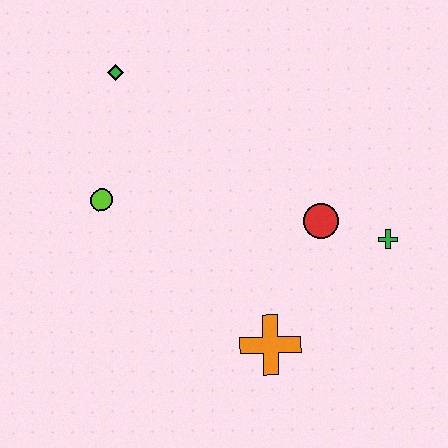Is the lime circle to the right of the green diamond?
No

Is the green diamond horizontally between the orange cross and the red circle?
No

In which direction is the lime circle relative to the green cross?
The lime circle is to the left of the green cross.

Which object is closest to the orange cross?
The red circle is closest to the orange cross.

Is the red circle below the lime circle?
Yes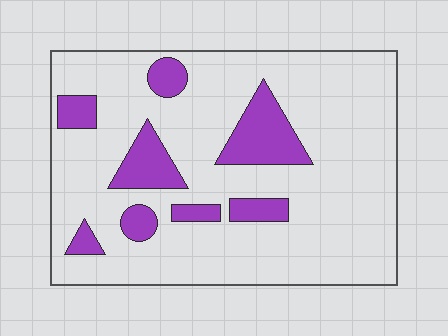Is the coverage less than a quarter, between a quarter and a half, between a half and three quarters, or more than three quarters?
Less than a quarter.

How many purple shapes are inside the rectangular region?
8.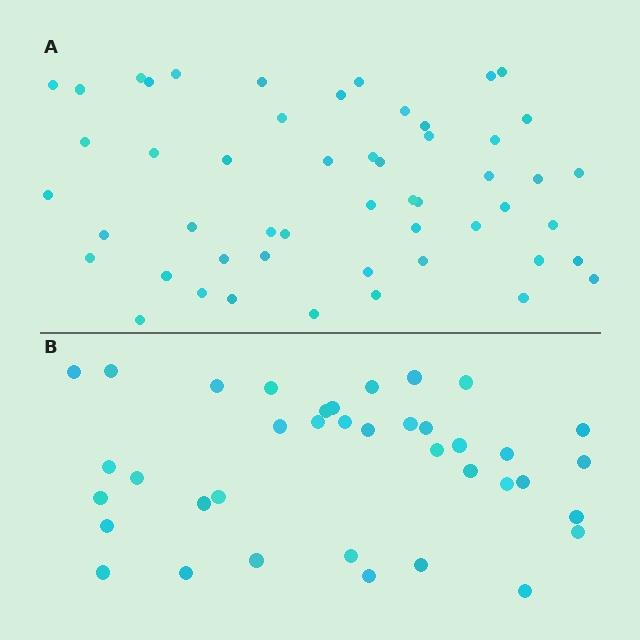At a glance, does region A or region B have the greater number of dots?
Region A (the top region) has more dots.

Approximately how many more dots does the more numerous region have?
Region A has approximately 15 more dots than region B.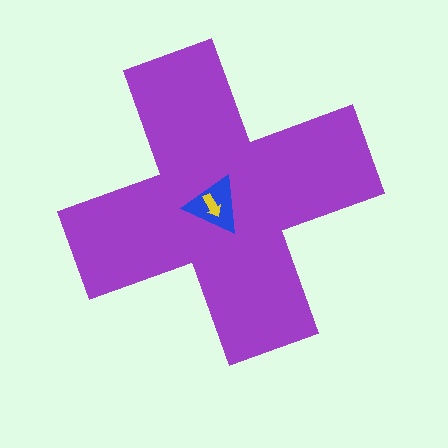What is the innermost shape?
The yellow arrow.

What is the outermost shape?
The purple cross.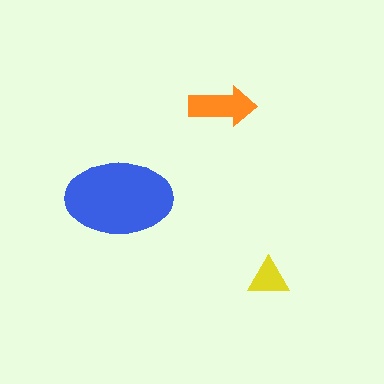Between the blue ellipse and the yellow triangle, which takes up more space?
The blue ellipse.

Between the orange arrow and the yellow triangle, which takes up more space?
The orange arrow.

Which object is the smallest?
The yellow triangle.